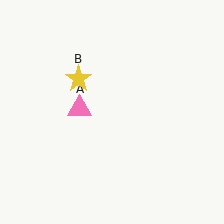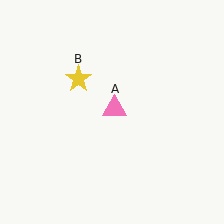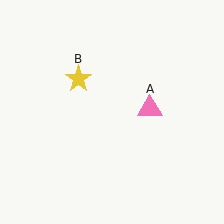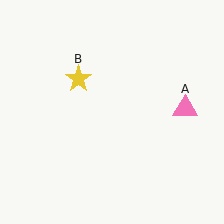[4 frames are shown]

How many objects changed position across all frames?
1 object changed position: pink triangle (object A).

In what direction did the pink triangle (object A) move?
The pink triangle (object A) moved right.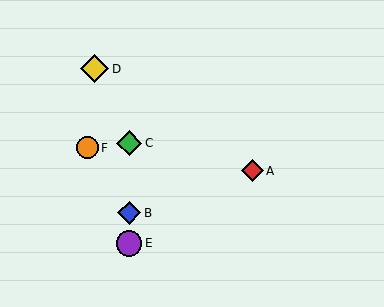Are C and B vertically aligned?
Yes, both are at x≈129.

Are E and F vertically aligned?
No, E is at x≈129 and F is at x≈88.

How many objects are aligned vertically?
3 objects (B, C, E) are aligned vertically.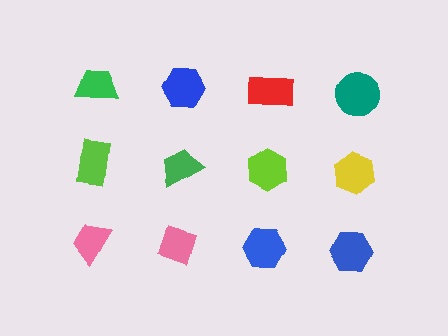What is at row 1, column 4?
A teal circle.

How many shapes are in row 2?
4 shapes.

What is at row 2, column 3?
A lime hexagon.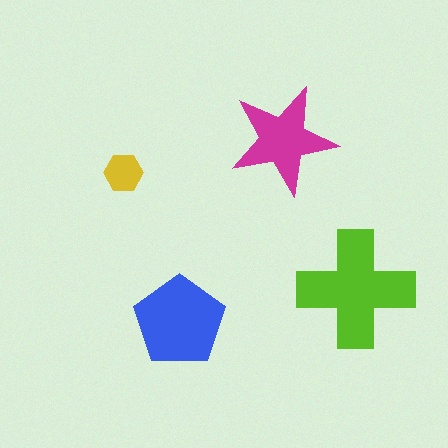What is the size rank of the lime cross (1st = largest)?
1st.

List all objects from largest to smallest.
The lime cross, the blue pentagon, the magenta star, the yellow hexagon.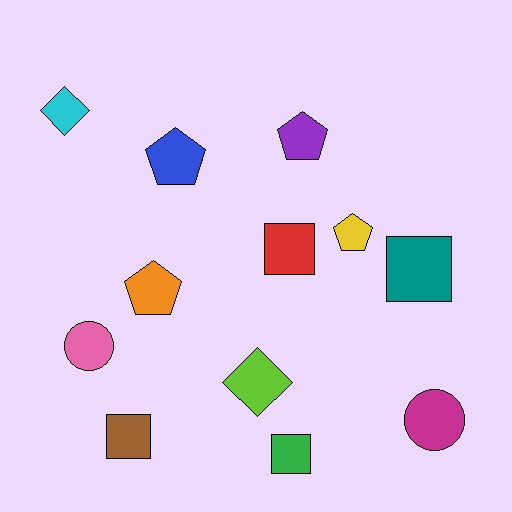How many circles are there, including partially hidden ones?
There are 2 circles.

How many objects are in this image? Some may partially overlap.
There are 12 objects.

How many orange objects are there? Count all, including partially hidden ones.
There is 1 orange object.